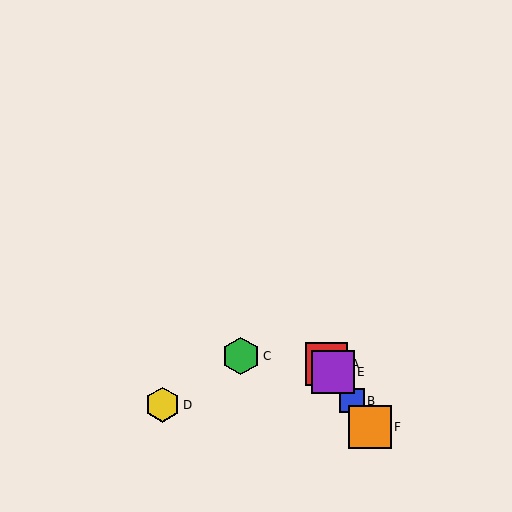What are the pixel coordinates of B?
Object B is at (352, 401).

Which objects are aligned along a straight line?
Objects A, B, E, F are aligned along a straight line.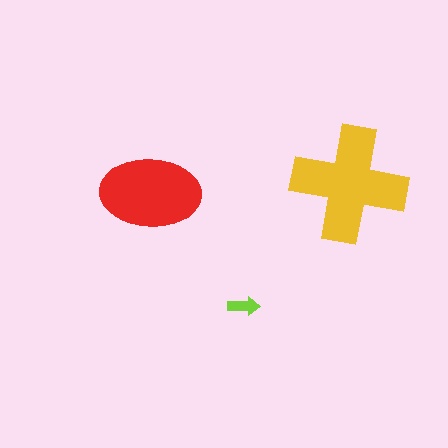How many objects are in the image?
There are 3 objects in the image.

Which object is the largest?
The yellow cross.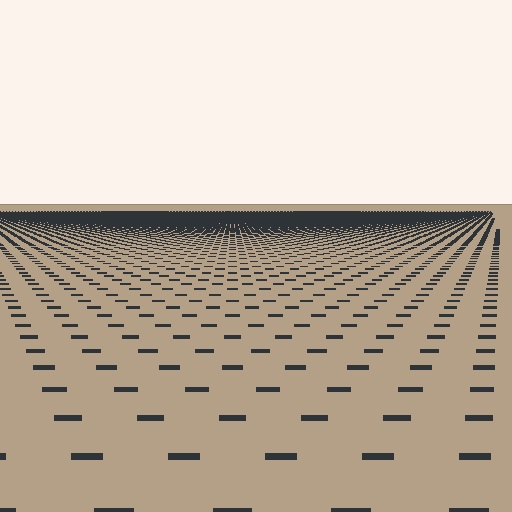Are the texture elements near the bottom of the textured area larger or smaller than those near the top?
Larger. Near the bottom, elements are closer to the viewer and appear at a bigger on-screen size.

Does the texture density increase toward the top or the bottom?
Density increases toward the top.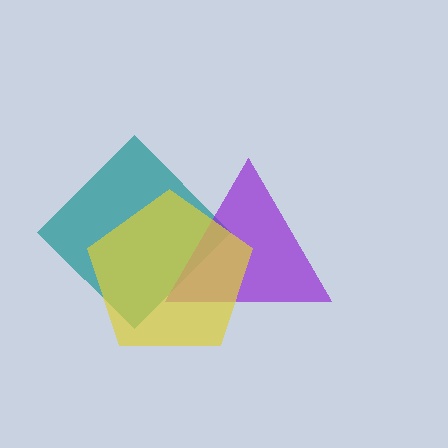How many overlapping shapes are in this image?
There are 3 overlapping shapes in the image.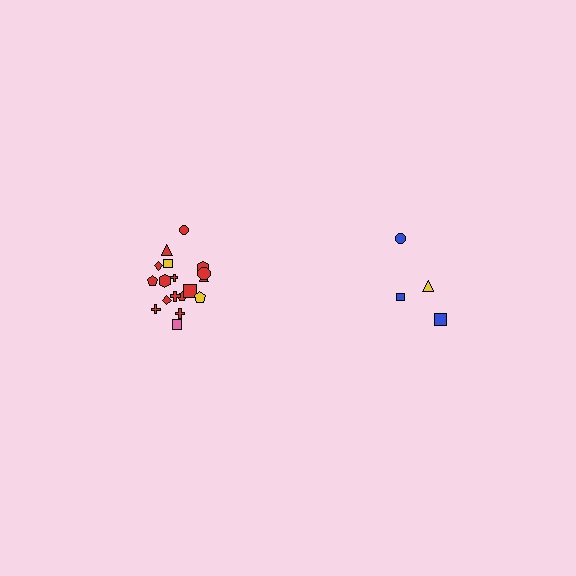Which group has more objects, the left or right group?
The left group.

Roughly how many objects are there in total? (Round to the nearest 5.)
Roughly 20 objects in total.